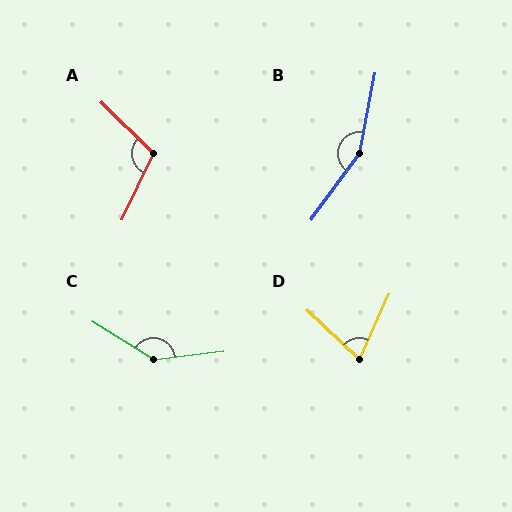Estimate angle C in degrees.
Approximately 141 degrees.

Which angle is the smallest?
D, at approximately 71 degrees.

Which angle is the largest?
B, at approximately 155 degrees.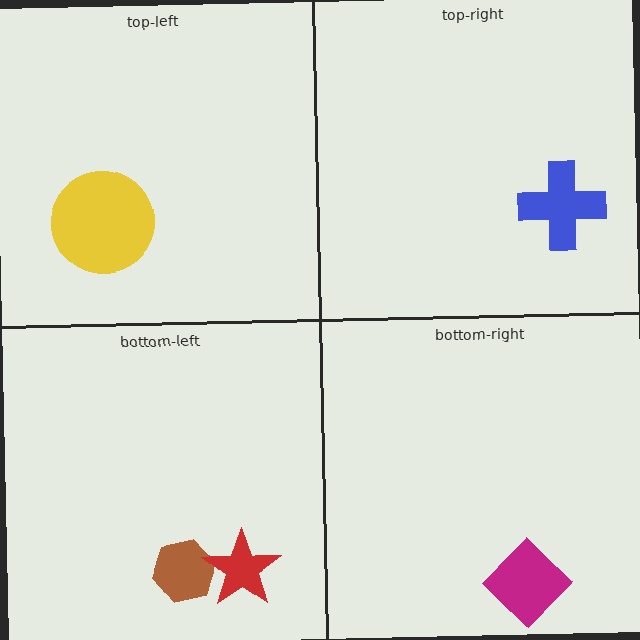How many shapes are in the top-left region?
1.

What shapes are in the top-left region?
The yellow circle.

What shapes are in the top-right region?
The blue cross.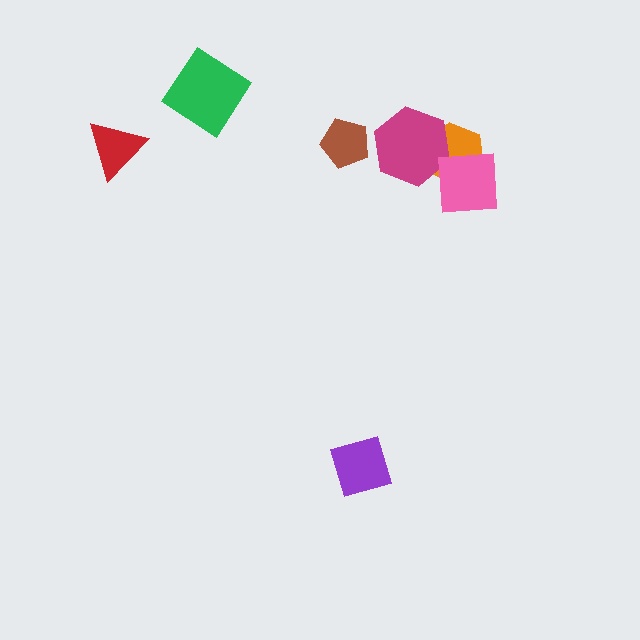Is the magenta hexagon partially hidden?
No, no other shape covers it.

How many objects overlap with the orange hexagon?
2 objects overlap with the orange hexagon.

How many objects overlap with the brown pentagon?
0 objects overlap with the brown pentagon.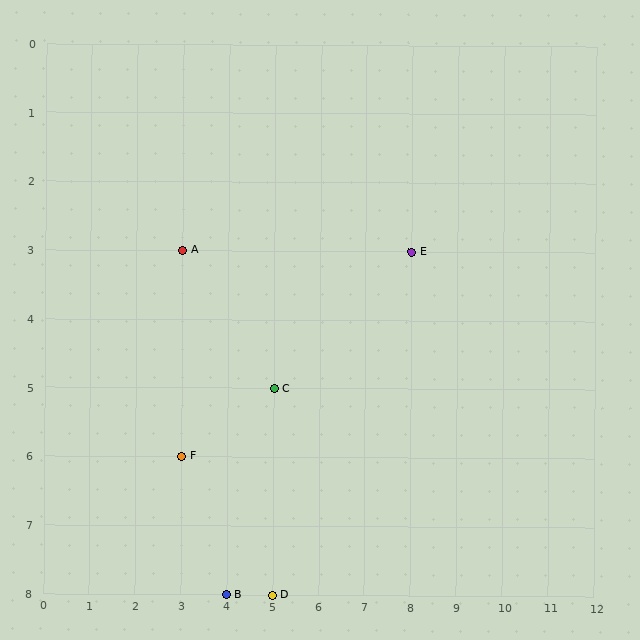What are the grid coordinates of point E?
Point E is at grid coordinates (8, 3).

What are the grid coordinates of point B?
Point B is at grid coordinates (4, 8).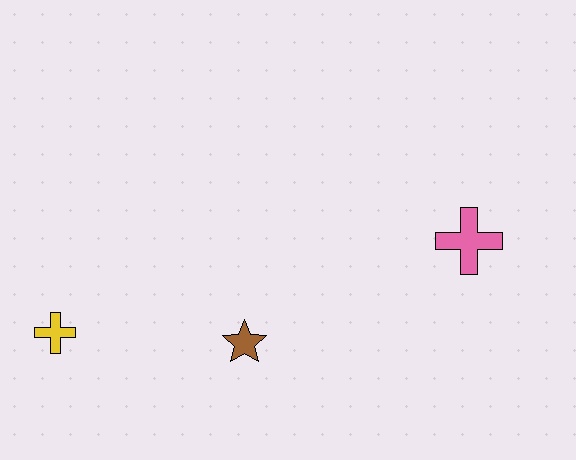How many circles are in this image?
There are no circles.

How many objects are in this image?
There are 3 objects.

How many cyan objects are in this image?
There are no cyan objects.